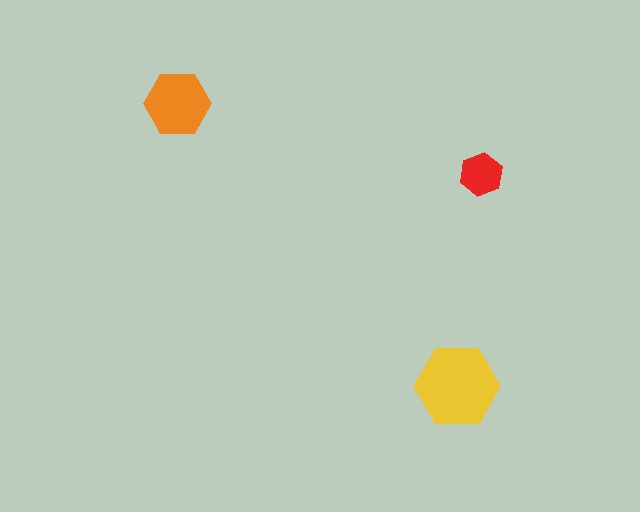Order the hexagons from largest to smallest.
the yellow one, the orange one, the red one.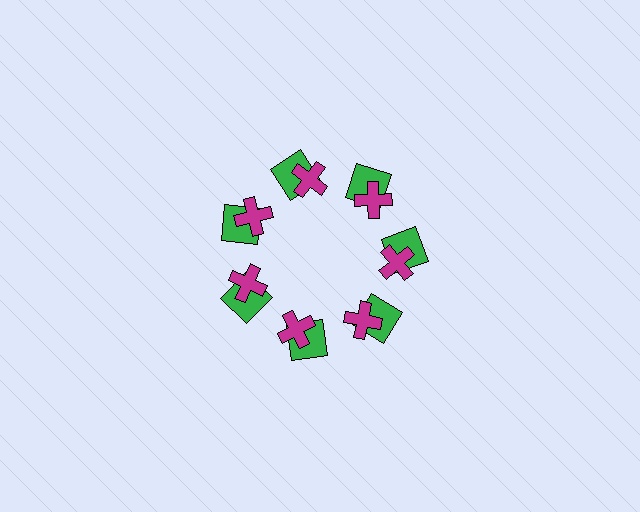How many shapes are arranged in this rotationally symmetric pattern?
There are 14 shapes, arranged in 7 groups of 2.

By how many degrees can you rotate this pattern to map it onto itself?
The pattern maps onto itself every 51 degrees of rotation.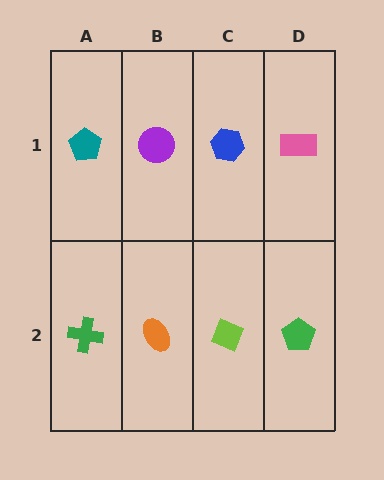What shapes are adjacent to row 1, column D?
A green pentagon (row 2, column D), a blue hexagon (row 1, column C).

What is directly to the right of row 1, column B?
A blue hexagon.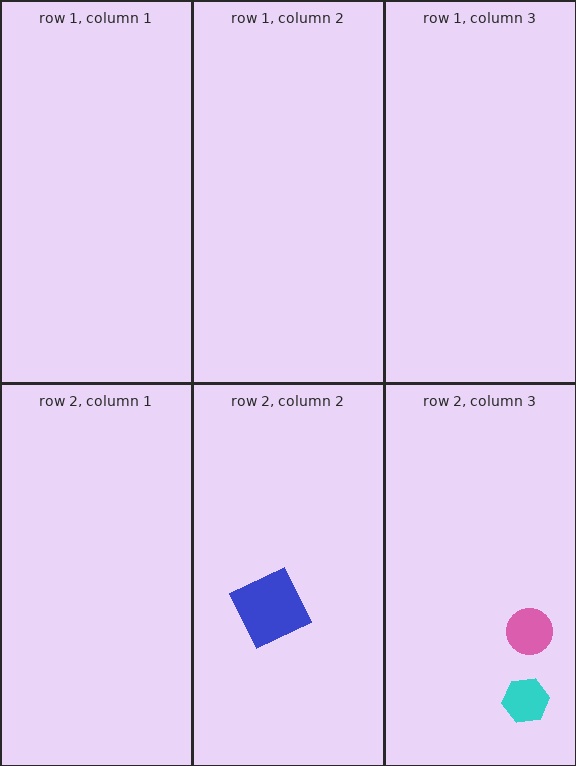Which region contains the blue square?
The row 2, column 2 region.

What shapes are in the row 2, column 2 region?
The blue square.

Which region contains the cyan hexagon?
The row 2, column 3 region.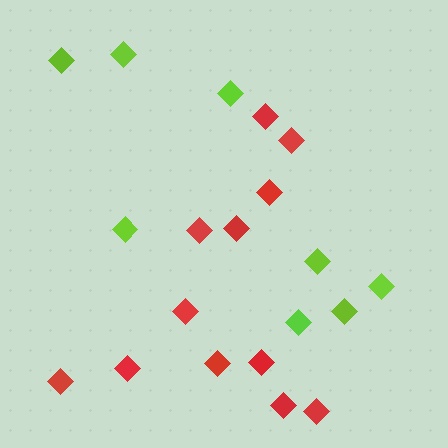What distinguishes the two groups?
There are 2 groups: one group of lime diamonds (8) and one group of red diamonds (12).